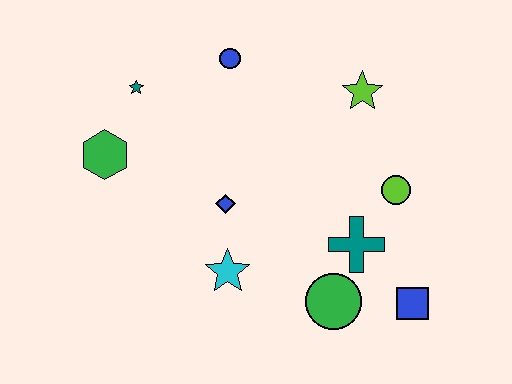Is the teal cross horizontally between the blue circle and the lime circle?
Yes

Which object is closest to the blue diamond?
The cyan star is closest to the blue diamond.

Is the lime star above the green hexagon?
Yes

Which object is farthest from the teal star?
The blue square is farthest from the teal star.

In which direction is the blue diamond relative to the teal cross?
The blue diamond is to the left of the teal cross.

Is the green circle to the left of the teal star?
No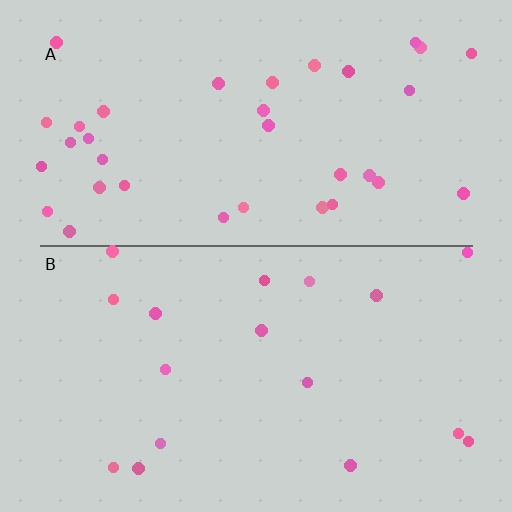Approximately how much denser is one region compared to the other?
Approximately 2.1× — region A over region B.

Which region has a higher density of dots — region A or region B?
A (the top).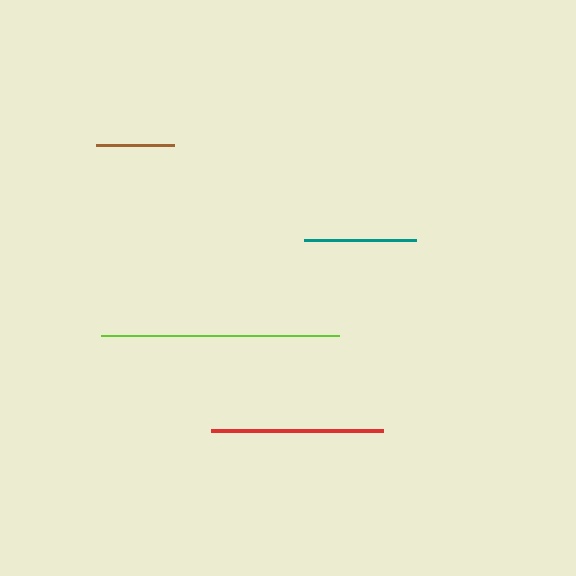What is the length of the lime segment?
The lime segment is approximately 238 pixels long.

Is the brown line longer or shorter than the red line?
The red line is longer than the brown line.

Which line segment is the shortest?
The brown line is the shortest at approximately 78 pixels.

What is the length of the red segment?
The red segment is approximately 173 pixels long.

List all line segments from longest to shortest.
From longest to shortest: lime, red, teal, brown.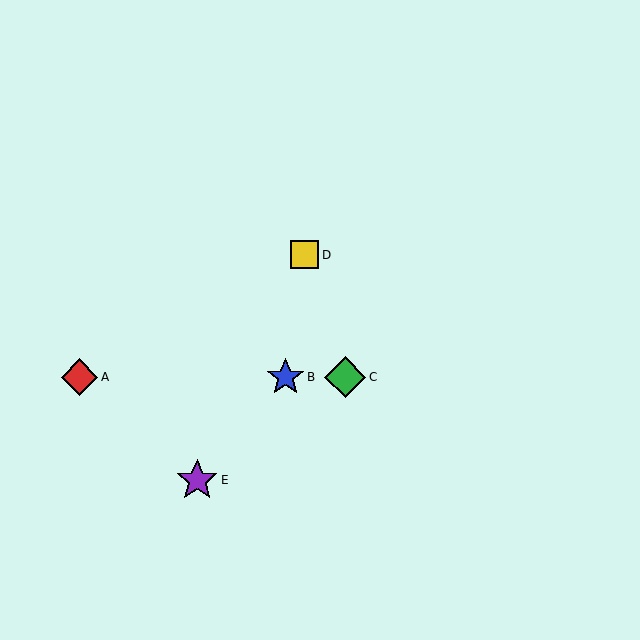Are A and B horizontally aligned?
Yes, both are at y≈377.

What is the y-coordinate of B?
Object B is at y≈377.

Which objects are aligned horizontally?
Objects A, B, C are aligned horizontally.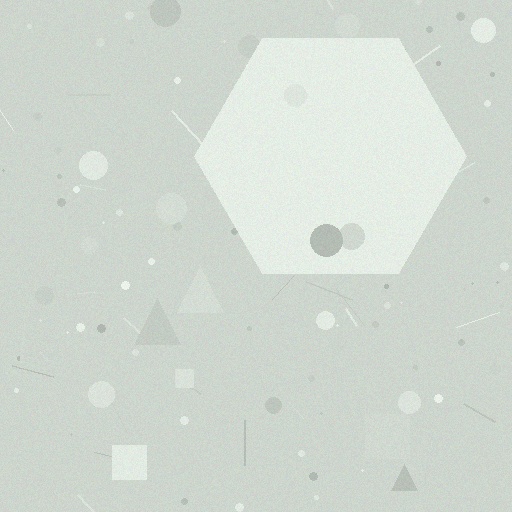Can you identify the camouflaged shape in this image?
The camouflaged shape is a hexagon.